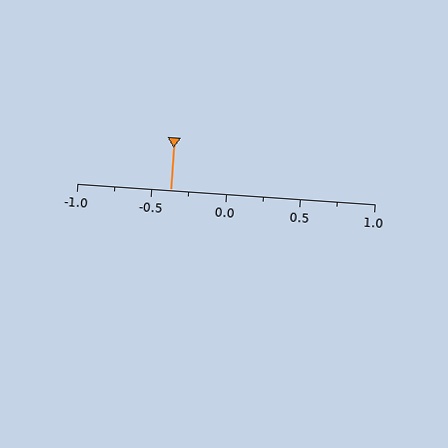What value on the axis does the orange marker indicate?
The marker indicates approximately -0.38.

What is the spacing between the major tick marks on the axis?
The major ticks are spaced 0.5 apart.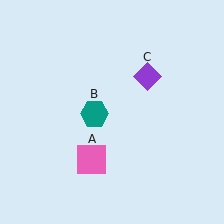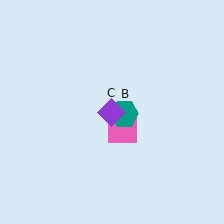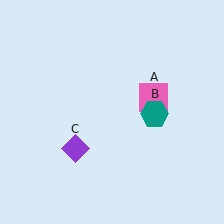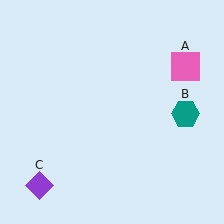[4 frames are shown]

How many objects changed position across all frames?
3 objects changed position: pink square (object A), teal hexagon (object B), purple diamond (object C).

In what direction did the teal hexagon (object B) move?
The teal hexagon (object B) moved right.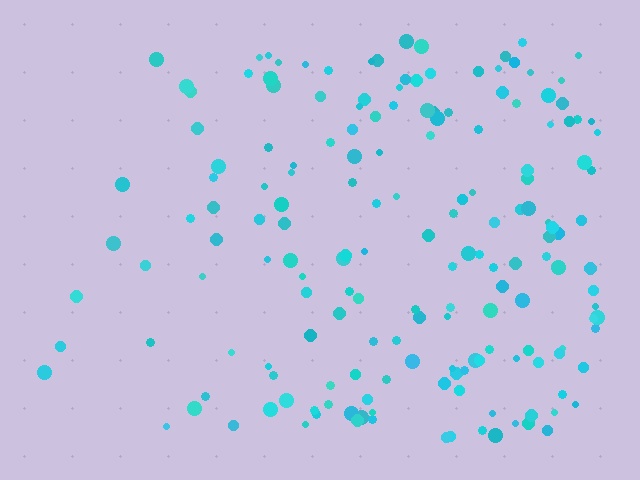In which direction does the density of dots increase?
From left to right, with the right side densest.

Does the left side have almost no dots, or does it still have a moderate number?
Still a moderate number, just noticeably fewer than the right.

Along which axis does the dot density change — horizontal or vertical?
Horizontal.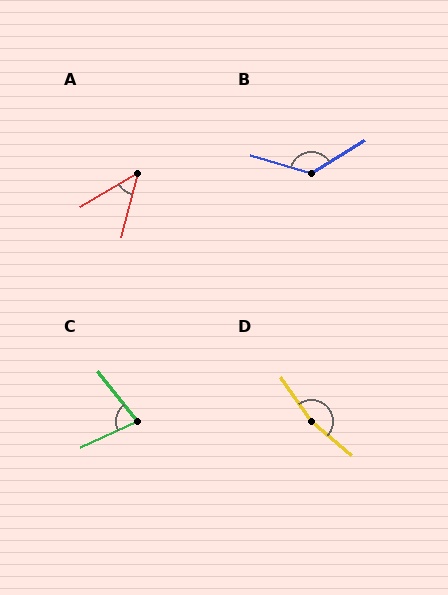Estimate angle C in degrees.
Approximately 77 degrees.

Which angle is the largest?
D, at approximately 166 degrees.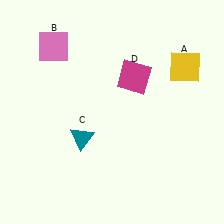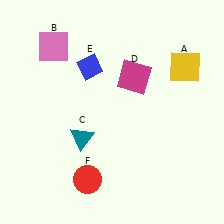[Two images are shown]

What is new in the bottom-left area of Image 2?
A red circle (F) was added in the bottom-left area of Image 2.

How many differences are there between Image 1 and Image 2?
There are 2 differences between the two images.